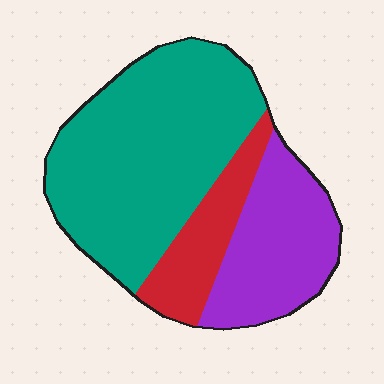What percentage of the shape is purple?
Purple covers roughly 25% of the shape.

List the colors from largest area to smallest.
From largest to smallest: teal, purple, red.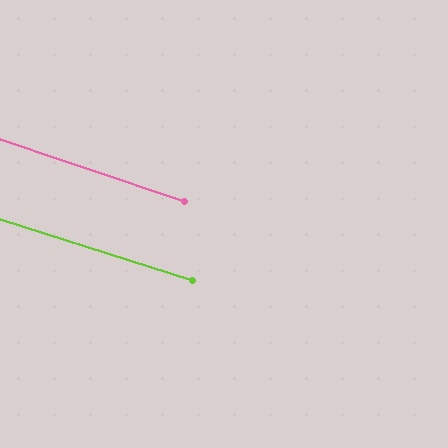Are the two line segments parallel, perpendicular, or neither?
Parallel — their directions differ by only 0.9°.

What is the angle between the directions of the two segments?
Approximately 1 degree.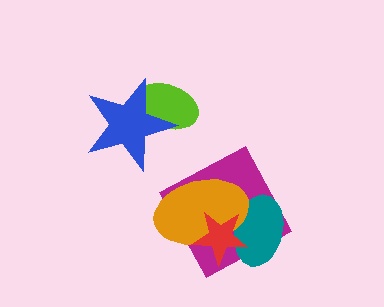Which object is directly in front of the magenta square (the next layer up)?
The teal ellipse is directly in front of the magenta square.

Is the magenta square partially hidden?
Yes, it is partially covered by another shape.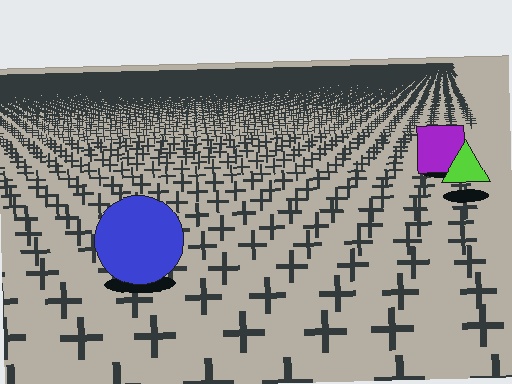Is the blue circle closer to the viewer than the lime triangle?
Yes. The blue circle is closer — you can tell from the texture gradient: the ground texture is coarser near it.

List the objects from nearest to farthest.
From nearest to farthest: the blue circle, the lime triangle, the purple square.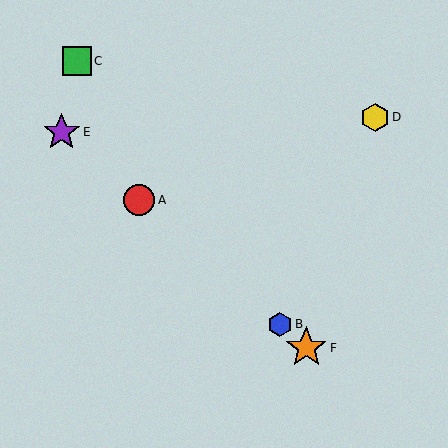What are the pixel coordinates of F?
Object F is at (306, 348).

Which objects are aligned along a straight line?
Objects A, B, E, F are aligned along a straight line.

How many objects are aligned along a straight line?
4 objects (A, B, E, F) are aligned along a straight line.